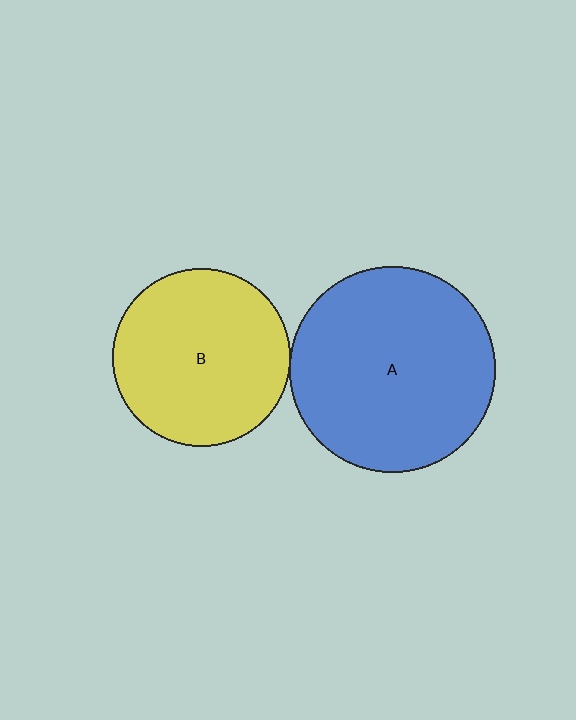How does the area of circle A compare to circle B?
Approximately 1.3 times.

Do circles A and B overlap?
Yes.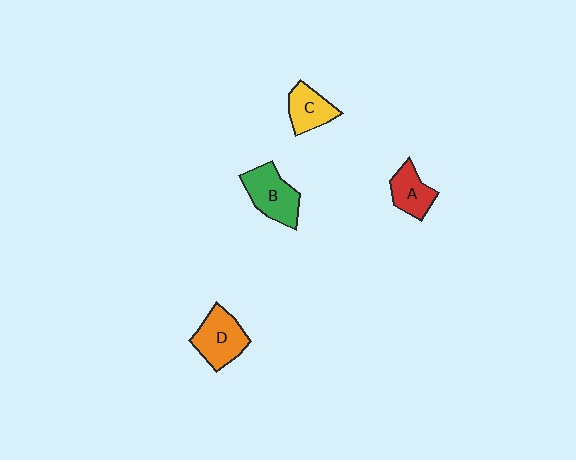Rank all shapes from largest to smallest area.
From largest to smallest: B (green), D (orange), C (yellow), A (red).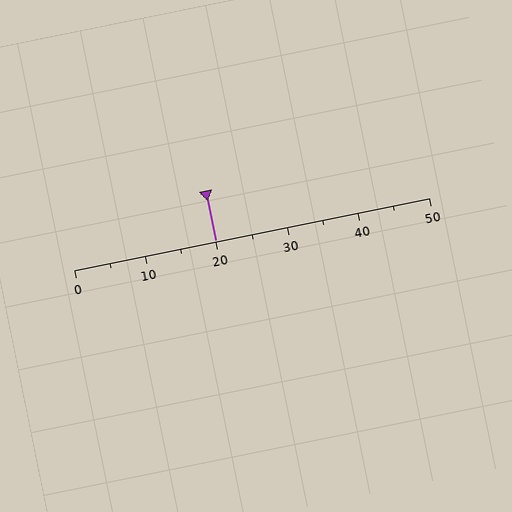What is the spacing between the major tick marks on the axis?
The major ticks are spaced 10 apart.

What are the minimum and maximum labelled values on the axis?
The axis runs from 0 to 50.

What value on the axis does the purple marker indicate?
The marker indicates approximately 20.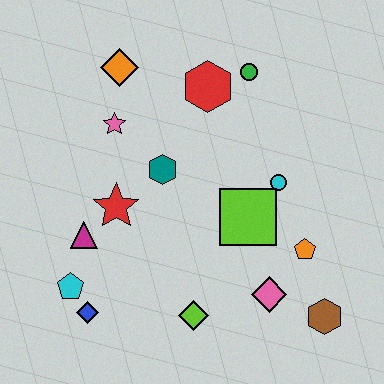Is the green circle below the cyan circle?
No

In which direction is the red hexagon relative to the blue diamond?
The red hexagon is above the blue diamond.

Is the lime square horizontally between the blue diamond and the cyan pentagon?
No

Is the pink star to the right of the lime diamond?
No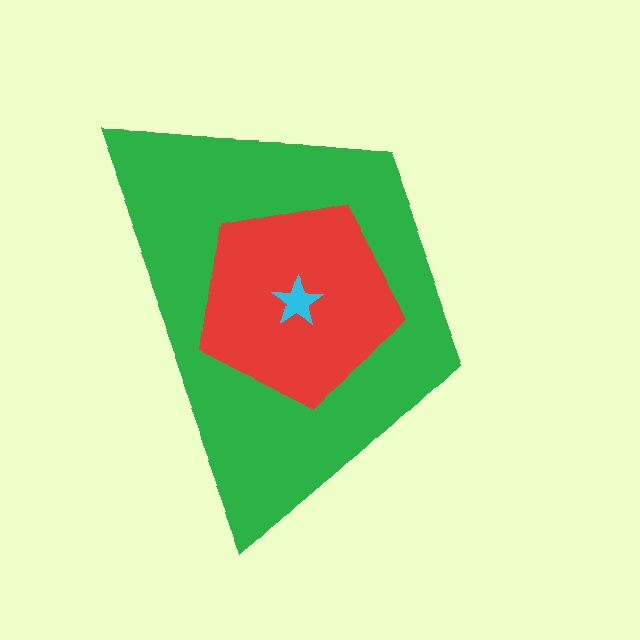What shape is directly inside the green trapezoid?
The red pentagon.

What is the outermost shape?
The green trapezoid.